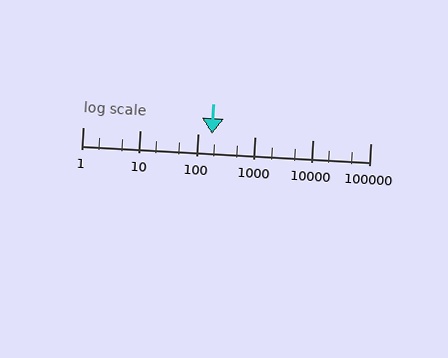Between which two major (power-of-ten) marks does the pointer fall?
The pointer is between 100 and 1000.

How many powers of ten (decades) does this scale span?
The scale spans 5 decades, from 1 to 100000.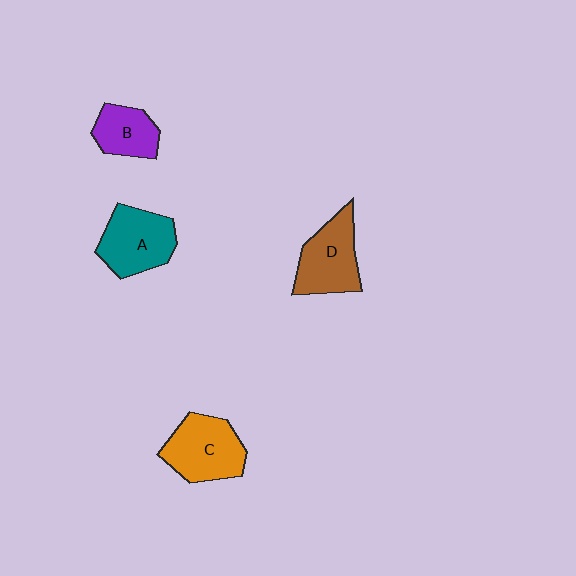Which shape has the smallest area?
Shape B (purple).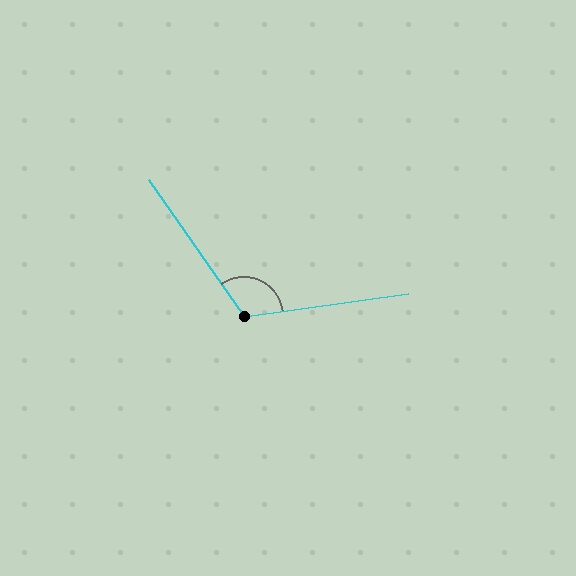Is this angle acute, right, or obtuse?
It is obtuse.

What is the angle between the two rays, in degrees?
Approximately 117 degrees.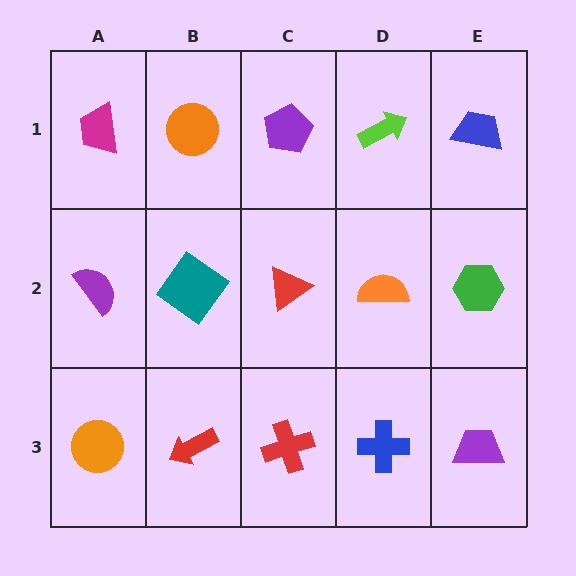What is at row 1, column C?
A purple pentagon.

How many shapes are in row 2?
5 shapes.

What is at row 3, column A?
An orange circle.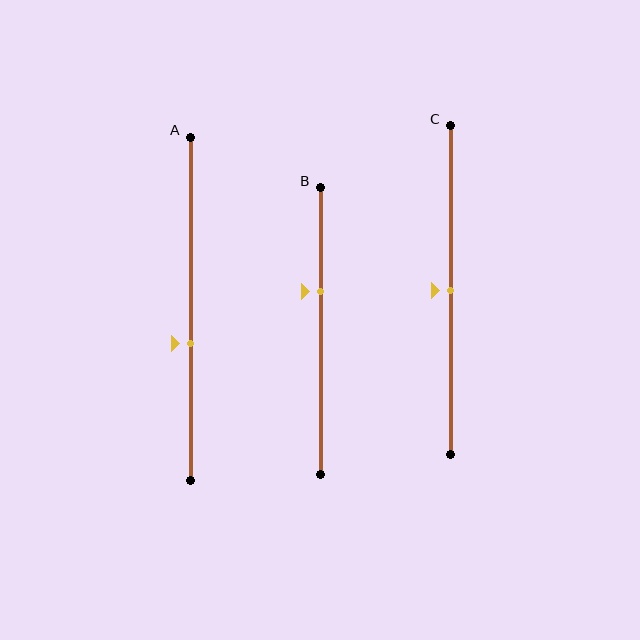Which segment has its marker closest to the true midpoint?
Segment C has its marker closest to the true midpoint.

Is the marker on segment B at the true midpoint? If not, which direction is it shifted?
No, the marker on segment B is shifted upward by about 14% of the segment length.